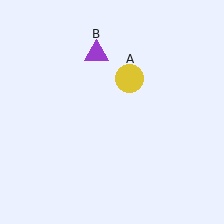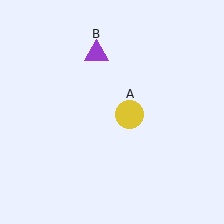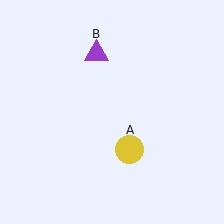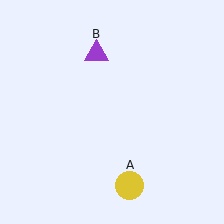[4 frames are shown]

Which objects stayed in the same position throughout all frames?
Purple triangle (object B) remained stationary.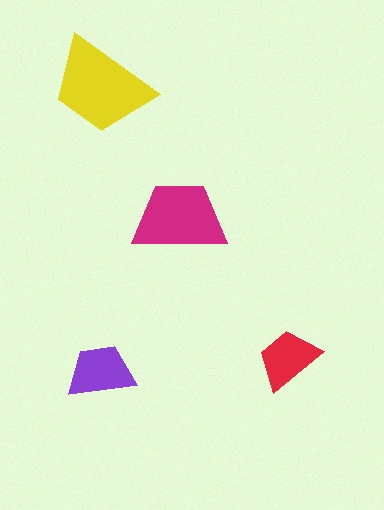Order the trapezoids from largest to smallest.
the yellow one, the magenta one, the purple one, the red one.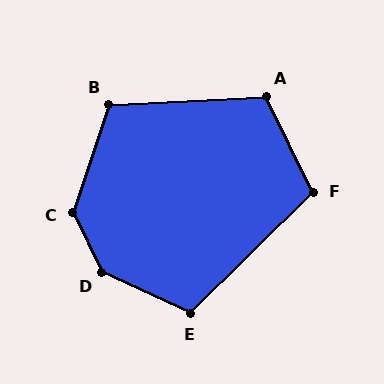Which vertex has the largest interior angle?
D, at approximately 140 degrees.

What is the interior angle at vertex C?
Approximately 136 degrees (obtuse).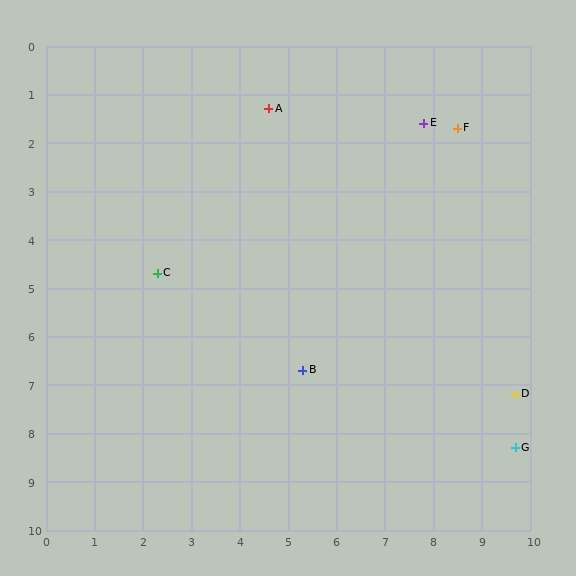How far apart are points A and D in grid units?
Points A and D are about 7.8 grid units apart.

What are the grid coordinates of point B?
Point B is at approximately (5.3, 6.7).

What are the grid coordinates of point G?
Point G is at approximately (9.7, 8.3).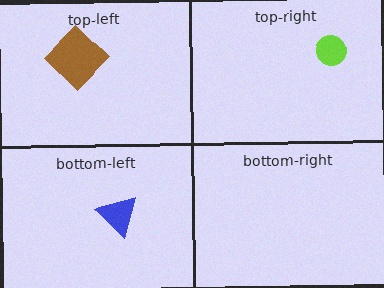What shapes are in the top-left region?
The brown diamond.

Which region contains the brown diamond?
The top-left region.